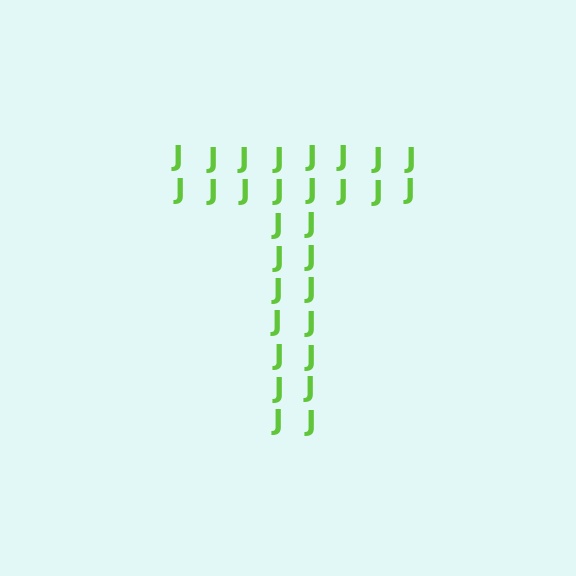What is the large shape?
The large shape is the letter T.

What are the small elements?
The small elements are letter J's.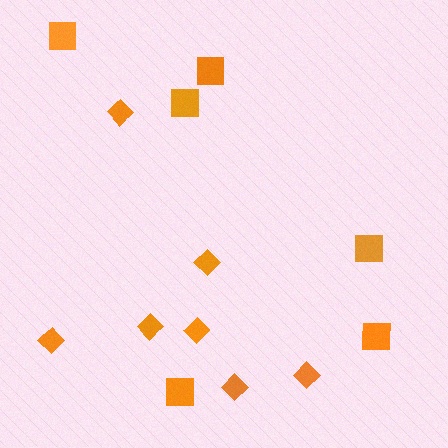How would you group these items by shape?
There are 2 groups: one group of squares (6) and one group of diamonds (7).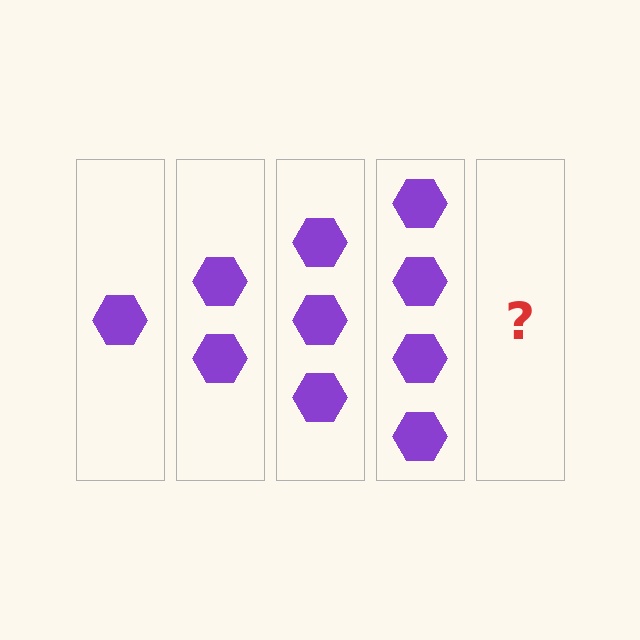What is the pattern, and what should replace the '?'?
The pattern is that each step adds one more hexagon. The '?' should be 5 hexagons.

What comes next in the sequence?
The next element should be 5 hexagons.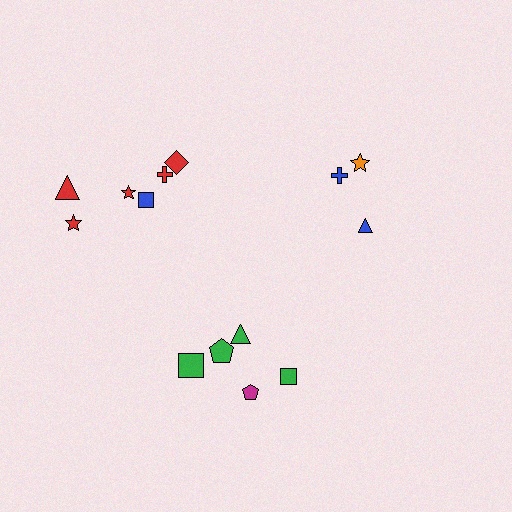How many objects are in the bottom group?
There are 5 objects.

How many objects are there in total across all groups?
There are 14 objects.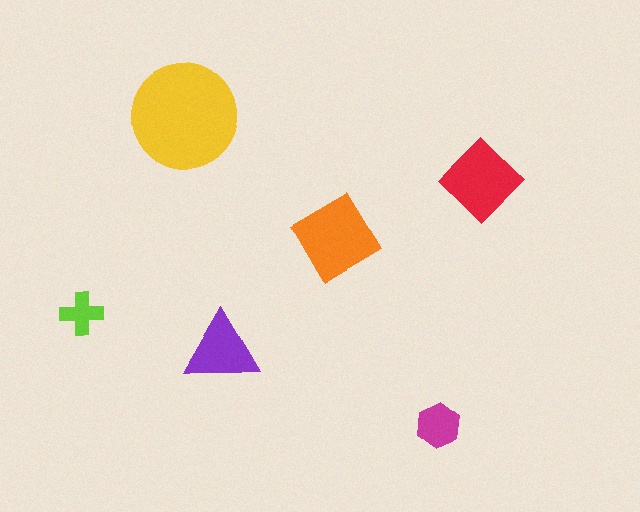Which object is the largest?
The yellow circle.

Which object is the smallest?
The lime cross.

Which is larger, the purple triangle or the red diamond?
The red diamond.